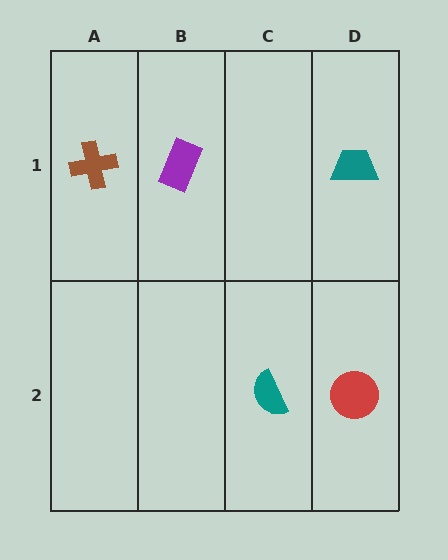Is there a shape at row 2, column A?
No, that cell is empty.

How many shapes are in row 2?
2 shapes.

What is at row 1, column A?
A brown cross.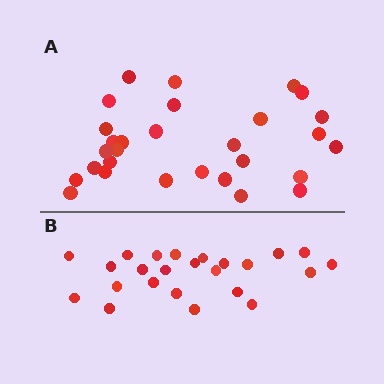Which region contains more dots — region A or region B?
Region A (the top region) has more dots.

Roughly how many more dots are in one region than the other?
Region A has about 5 more dots than region B.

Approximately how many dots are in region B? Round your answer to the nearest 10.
About 20 dots. (The exact count is 24, which rounds to 20.)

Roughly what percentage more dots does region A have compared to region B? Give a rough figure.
About 20% more.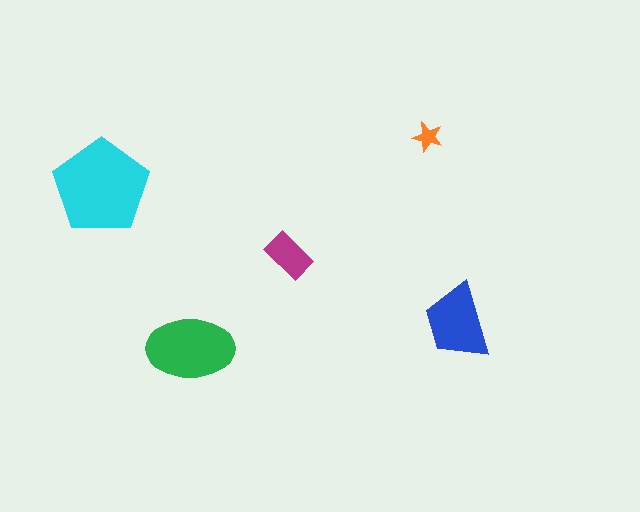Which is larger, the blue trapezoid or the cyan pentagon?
The cyan pentagon.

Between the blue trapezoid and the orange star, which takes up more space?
The blue trapezoid.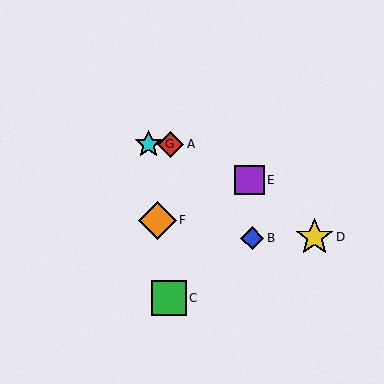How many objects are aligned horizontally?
2 objects (A, G) are aligned horizontally.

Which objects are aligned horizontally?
Objects A, G are aligned horizontally.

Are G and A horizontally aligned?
Yes, both are at y≈144.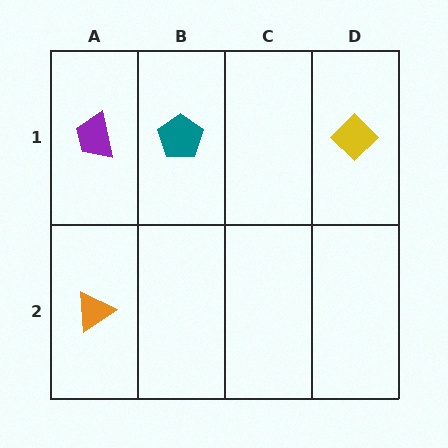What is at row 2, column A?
An orange triangle.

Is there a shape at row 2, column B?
No, that cell is empty.